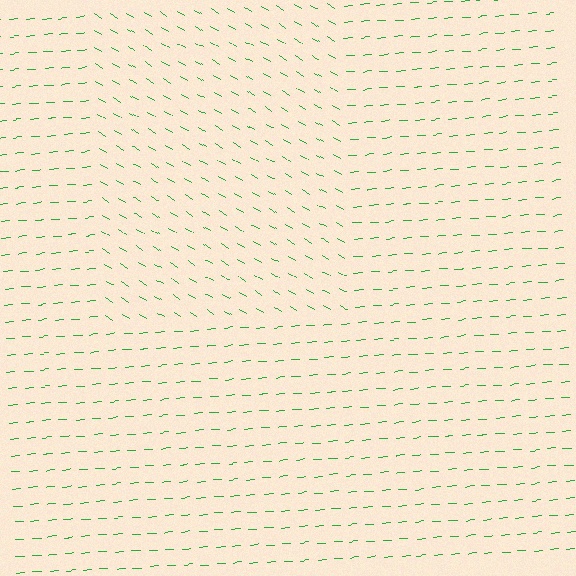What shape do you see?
I see a rectangle.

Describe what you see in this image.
The image is filled with small green line segments. A rectangle region in the image has lines oriented differently from the surrounding lines, creating a visible texture boundary.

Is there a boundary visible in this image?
Yes, there is a texture boundary formed by a change in line orientation.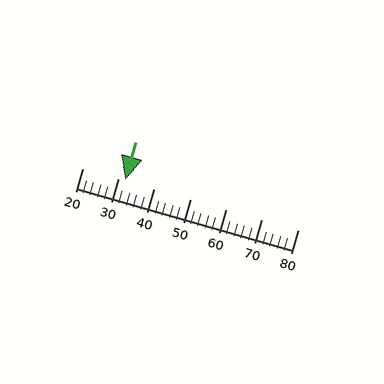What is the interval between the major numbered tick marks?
The major tick marks are spaced 10 units apart.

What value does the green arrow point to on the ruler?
The green arrow points to approximately 32.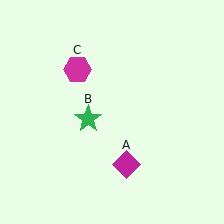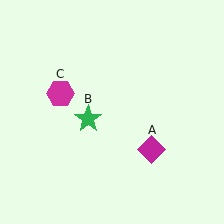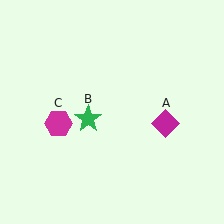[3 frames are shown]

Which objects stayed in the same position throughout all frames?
Green star (object B) remained stationary.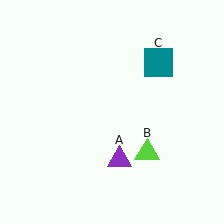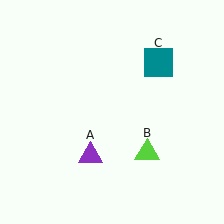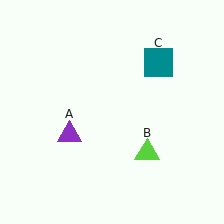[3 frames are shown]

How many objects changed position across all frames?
1 object changed position: purple triangle (object A).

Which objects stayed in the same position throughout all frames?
Lime triangle (object B) and teal square (object C) remained stationary.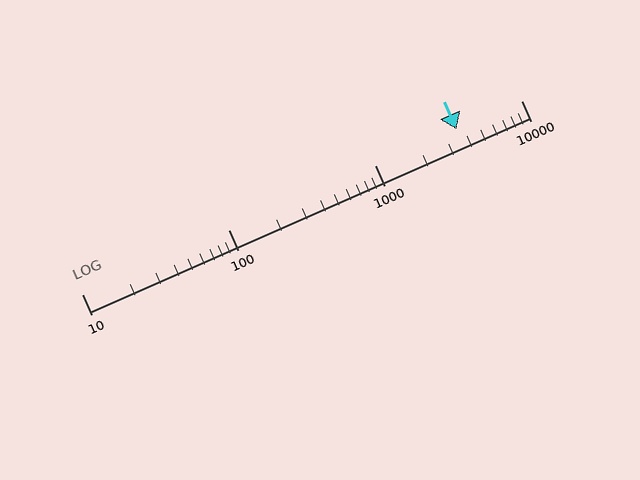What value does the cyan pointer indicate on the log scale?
The pointer indicates approximately 3600.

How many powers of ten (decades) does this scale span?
The scale spans 3 decades, from 10 to 10000.